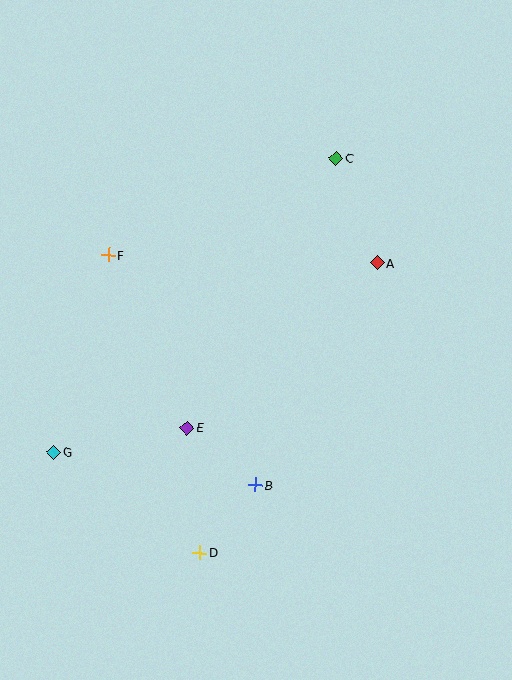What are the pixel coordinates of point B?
Point B is at (255, 485).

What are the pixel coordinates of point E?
Point E is at (187, 428).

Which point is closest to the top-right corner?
Point C is closest to the top-right corner.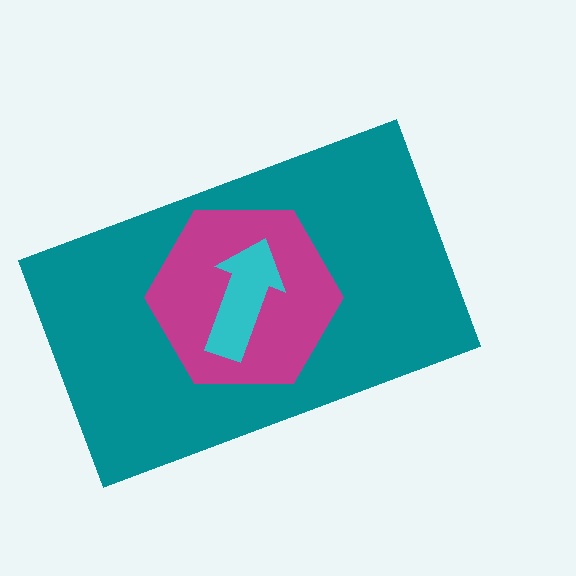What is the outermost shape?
The teal rectangle.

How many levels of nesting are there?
3.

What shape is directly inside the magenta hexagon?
The cyan arrow.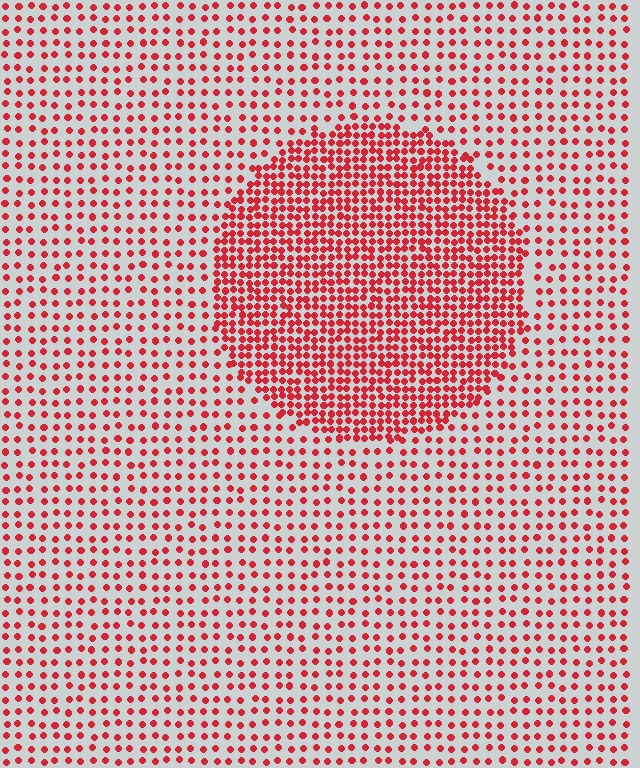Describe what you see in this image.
The image contains small red elements arranged at two different densities. A circle-shaped region is visible where the elements are more densely packed than the surrounding area.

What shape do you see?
I see a circle.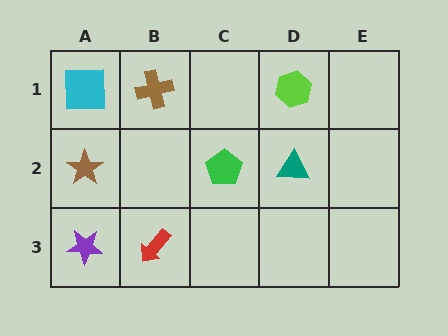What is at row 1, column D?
A lime hexagon.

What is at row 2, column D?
A teal triangle.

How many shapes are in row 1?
3 shapes.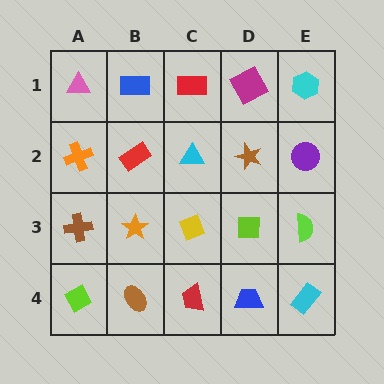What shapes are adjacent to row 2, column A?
A pink triangle (row 1, column A), a brown cross (row 3, column A), a red rectangle (row 2, column B).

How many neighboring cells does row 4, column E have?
2.